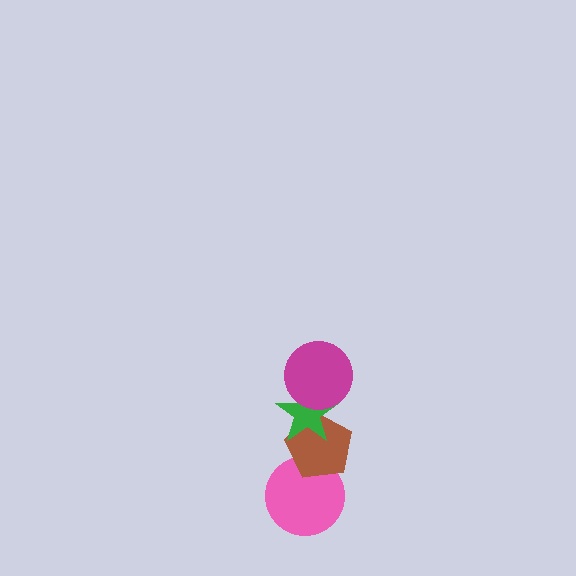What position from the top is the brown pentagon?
The brown pentagon is 3rd from the top.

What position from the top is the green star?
The green star is 2nd from the top.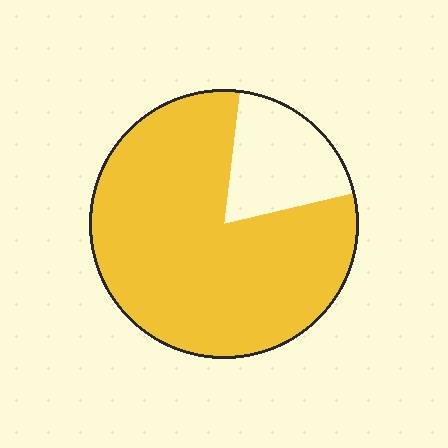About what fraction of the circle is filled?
About four fifths (4/5).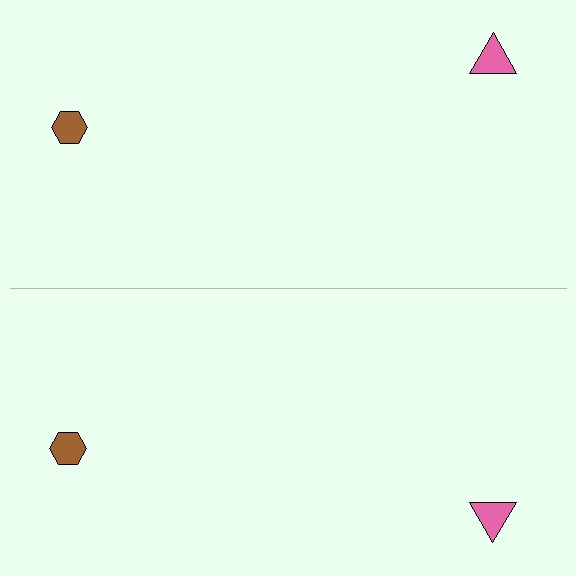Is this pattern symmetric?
Yes, this pattern has bilateral (reflection) symmetry.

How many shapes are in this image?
There are 4 shapes in this image.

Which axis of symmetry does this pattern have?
The pattern has a horizontal axis of symmetry running through the center of the image.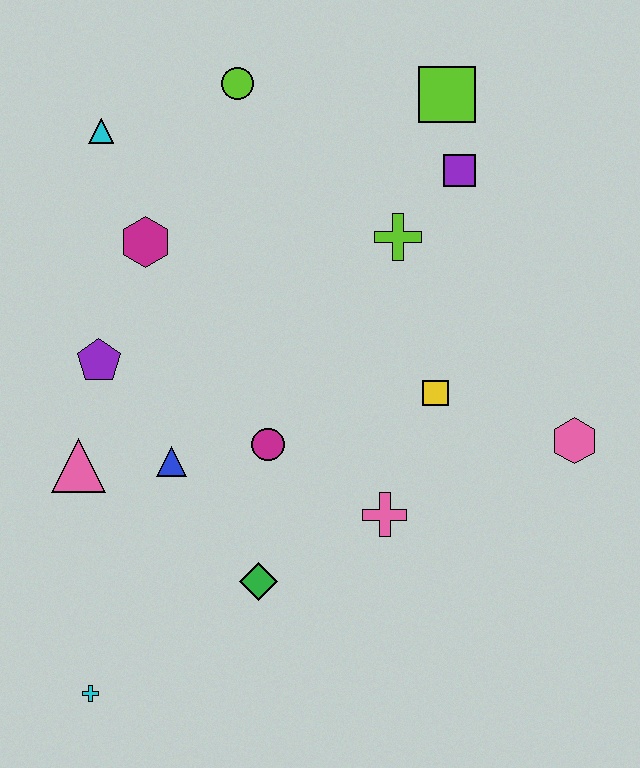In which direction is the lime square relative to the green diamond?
The lime square is above the green diamond.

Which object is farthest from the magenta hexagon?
The pink hexagon is farthest from the magenta hexagon.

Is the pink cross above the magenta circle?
No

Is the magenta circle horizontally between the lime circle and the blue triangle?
No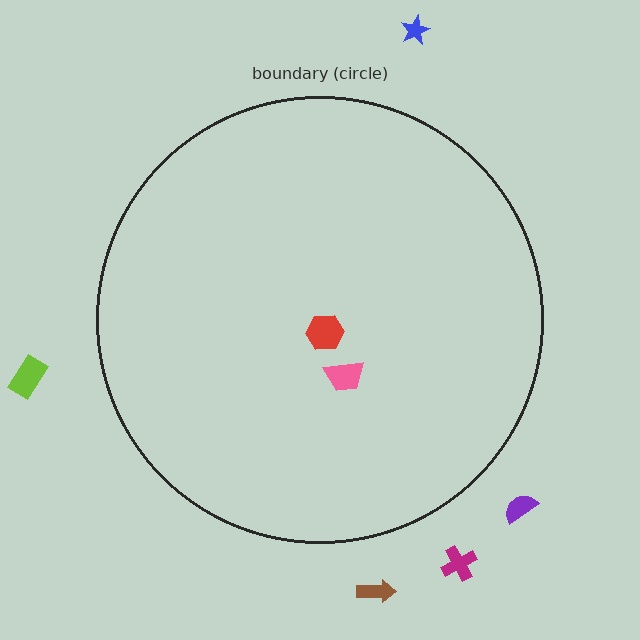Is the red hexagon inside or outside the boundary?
Inside.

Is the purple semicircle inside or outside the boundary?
Outside.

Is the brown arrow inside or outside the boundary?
Outside.